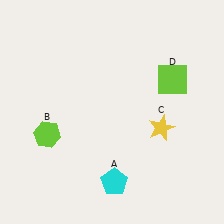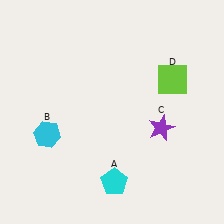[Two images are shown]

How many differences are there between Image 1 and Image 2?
There are 2 differences between the two images.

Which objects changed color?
B changed from lime to cyan. C changed from yellow to purple.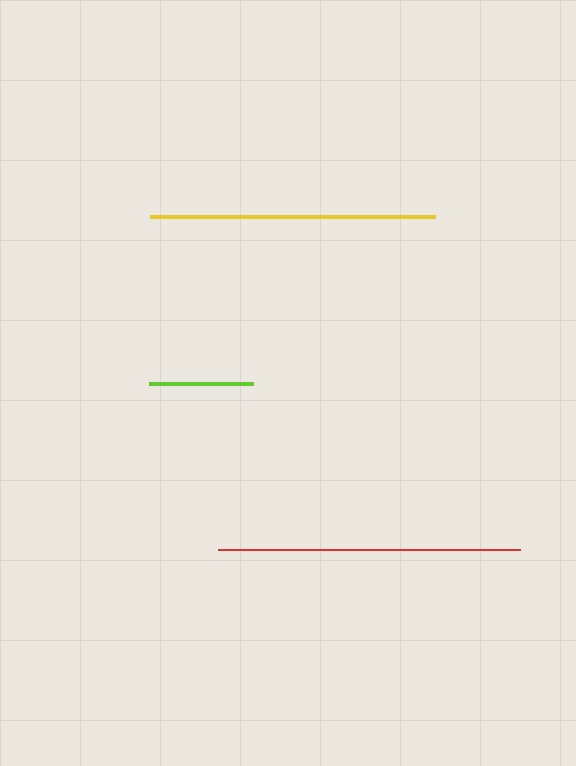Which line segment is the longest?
The red line is the longest at approximately 302 pixels.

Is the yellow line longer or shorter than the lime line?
The yellow line is longer than the lime line.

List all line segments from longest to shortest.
From longest to shortest: red, yellow, lime.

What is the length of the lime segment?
The lime segment is approximately 104 pixels long.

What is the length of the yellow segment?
The yellow segment is approximately 284 pixels long.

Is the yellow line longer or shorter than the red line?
The red line is longer than the yellow line.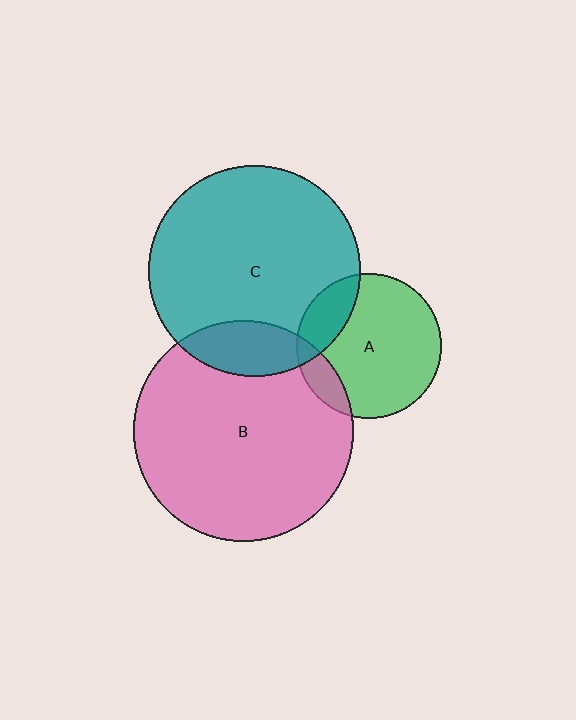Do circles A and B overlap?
Yes.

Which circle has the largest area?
Circle B (pink).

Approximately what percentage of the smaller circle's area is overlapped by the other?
Approximately 15%.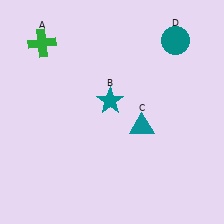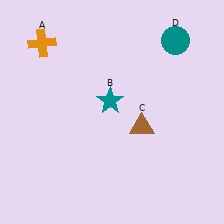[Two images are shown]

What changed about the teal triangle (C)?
In Image 1, C is teal. In Image 2, it changed to brown.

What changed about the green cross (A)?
In Image 1, A is green. In Image 2, it changed to orange.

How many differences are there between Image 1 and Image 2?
There are 2 differences between the two images.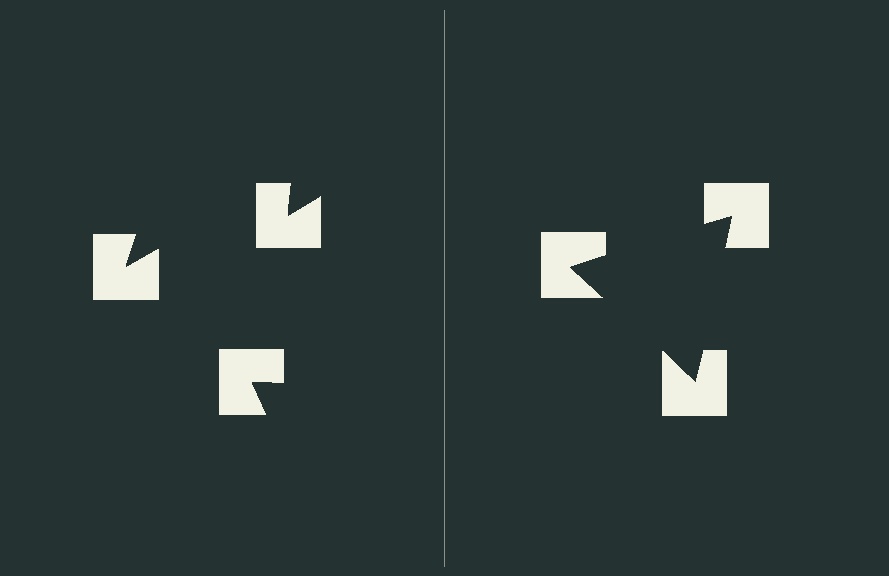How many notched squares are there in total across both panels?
6 — 3 on each side.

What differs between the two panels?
The notched squares are positioned identically on both sides; only the wedge orientations differ. On the right they align to a triangle; on the left they are misaligned.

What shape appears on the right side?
An illusory triangle.